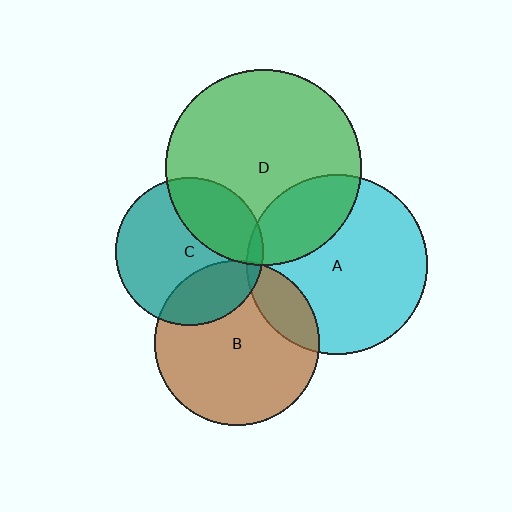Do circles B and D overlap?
Yes.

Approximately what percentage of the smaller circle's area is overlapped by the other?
Approximately 5%.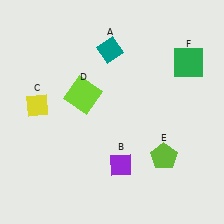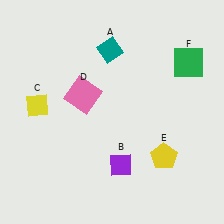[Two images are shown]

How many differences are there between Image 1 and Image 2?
There are 2 differences between the two images.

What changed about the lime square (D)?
In Image 1, D is lime. In Image 2, it changed to pink.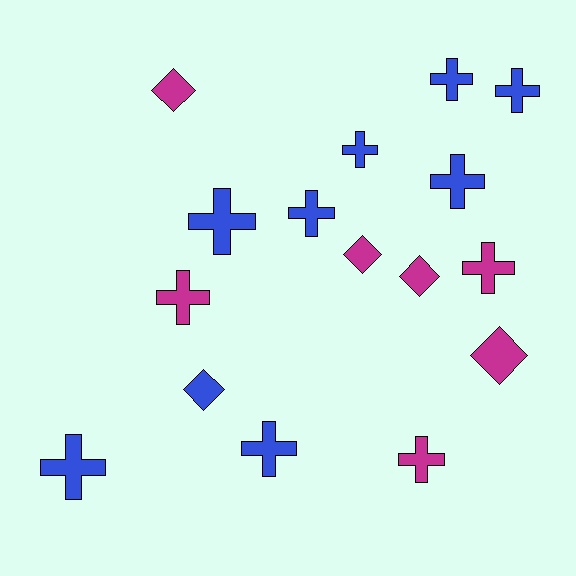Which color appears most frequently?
Blue, with 9 objects.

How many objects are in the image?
There are 16 objects.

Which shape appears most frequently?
Cross, with 11 objects.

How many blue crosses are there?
There are 8 blue crosses.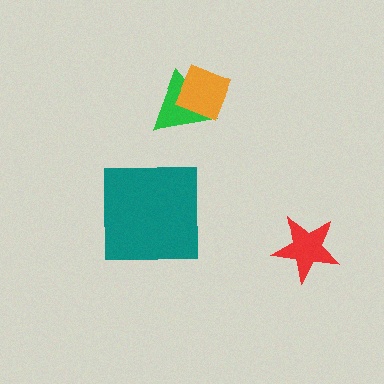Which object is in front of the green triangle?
The orange diamond is in front of the green triangle.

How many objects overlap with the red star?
0 objects overlap with the red star.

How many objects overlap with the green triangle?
1 object overlaps with the green triangle.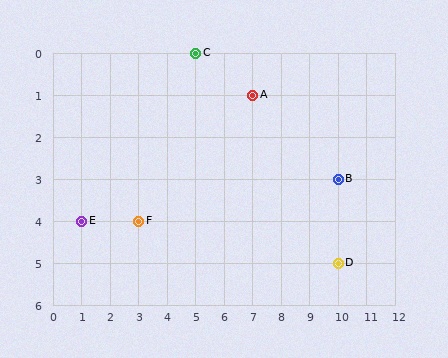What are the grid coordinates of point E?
Point E is at grid coordinates (1, 4).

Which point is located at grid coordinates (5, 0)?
Point C is at (5, 0).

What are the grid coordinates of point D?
Point D is at grid coordinates (10, 5).